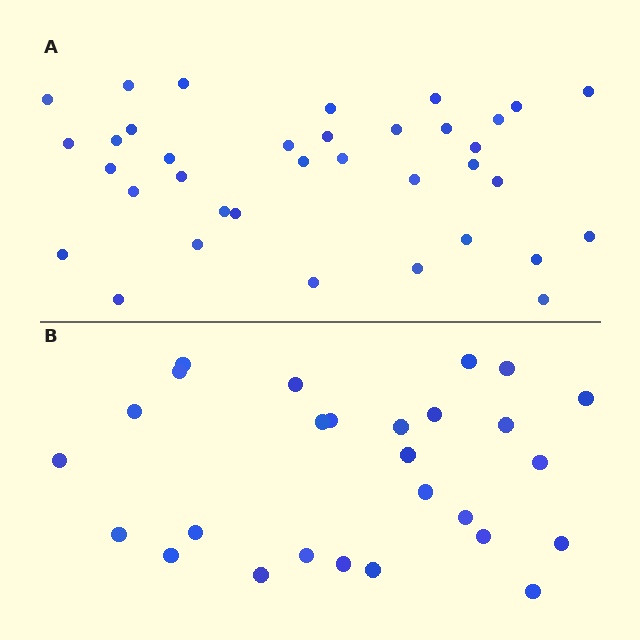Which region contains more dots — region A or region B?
Region A (the top region) has more dots.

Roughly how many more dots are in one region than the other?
Region A has roughly 8 or so more dots than region B.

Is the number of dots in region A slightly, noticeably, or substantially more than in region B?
Region A has noticeably more, but not dramatically so. The ratio is roughly 1.3 to 1.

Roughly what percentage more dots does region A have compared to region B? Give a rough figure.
About 35% more.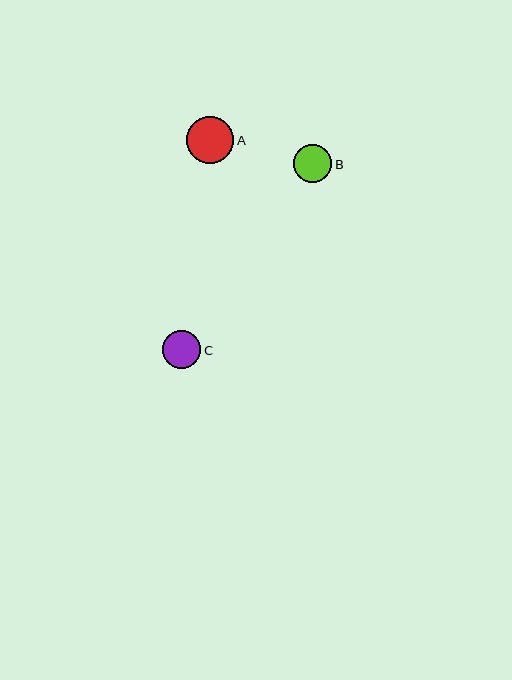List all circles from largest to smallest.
From largest to smallest: A, C, B.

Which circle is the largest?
Circle A is the largest with a size of approximately 47 pixels.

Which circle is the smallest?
Circle B is the smallest with a size of approximately 38 pixels.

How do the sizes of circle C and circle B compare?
Circle C and circle B are approximately the same size.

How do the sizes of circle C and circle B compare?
Circle C and circle B are approximately the same size.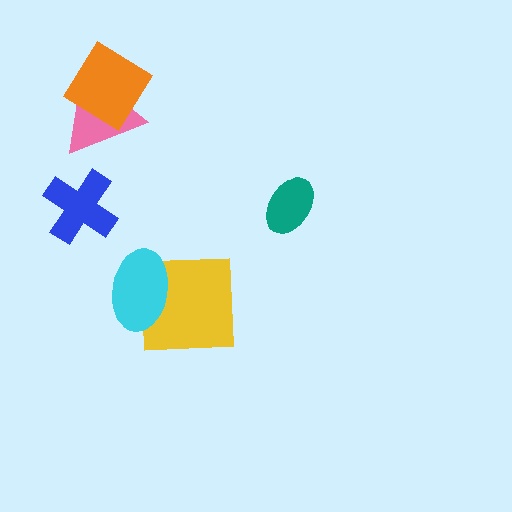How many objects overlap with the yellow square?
1 object overlaps with the yellow square.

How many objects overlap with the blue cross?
0 objects overlap with the blue cross.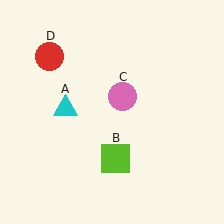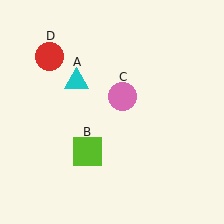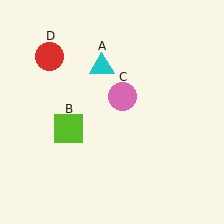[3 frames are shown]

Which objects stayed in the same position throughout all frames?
Pink circle (object C) and red circle (object D) remained stationary.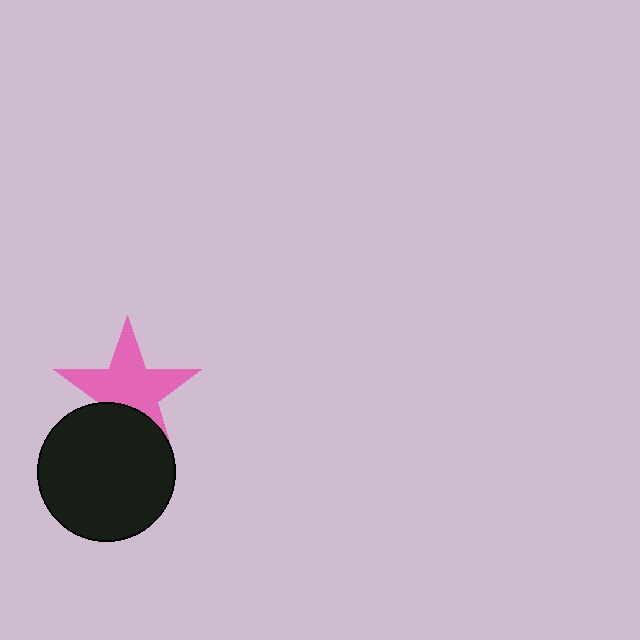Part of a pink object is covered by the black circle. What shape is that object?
It is a star.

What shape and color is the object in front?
The object in front is a black circle.